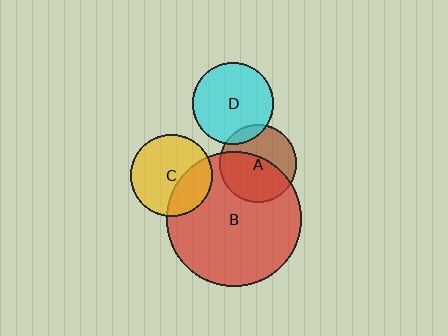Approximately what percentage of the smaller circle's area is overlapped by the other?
Approximately 55%.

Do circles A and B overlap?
Yes.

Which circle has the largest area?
Circle B (red).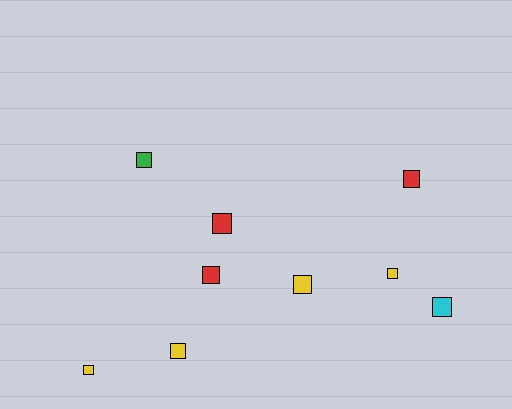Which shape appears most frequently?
Square, with 9 objects.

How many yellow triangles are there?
There are no yellow triangles.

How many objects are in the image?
There are 9 objects.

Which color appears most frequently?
Yellow, with 4 objects.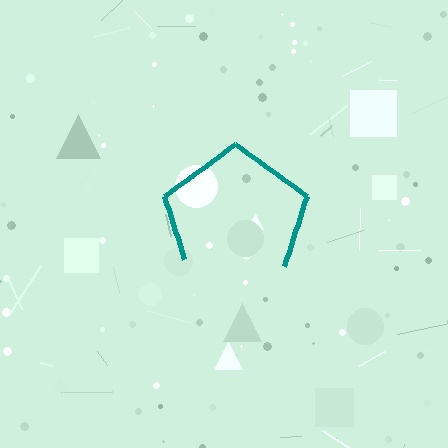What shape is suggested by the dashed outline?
The dashed outline suggests a pentagon.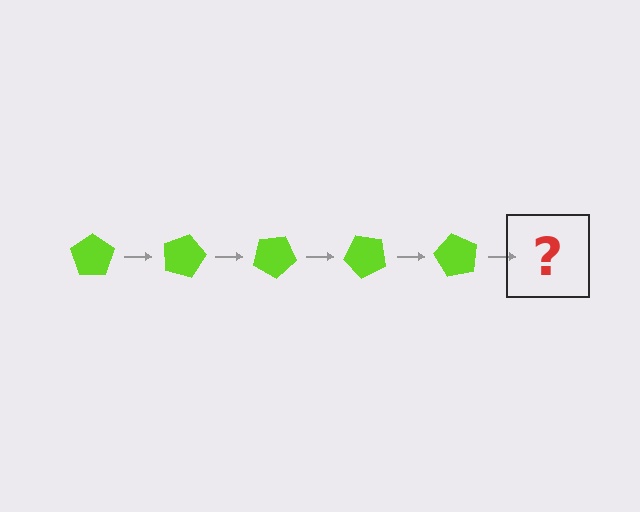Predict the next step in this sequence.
The next step is a lime pentagon rotated 75 degrees.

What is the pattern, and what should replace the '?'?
The pattern is that the pentagon rotates 15 degrees each step. The '?' should be a lime pentagon rotated 75 degrees.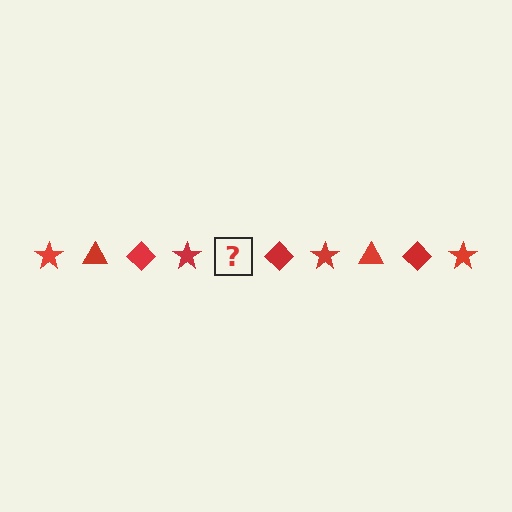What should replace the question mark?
The question mark should be replaced with a red triangle.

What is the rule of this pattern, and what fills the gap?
The rule is that the pattern cycles through star, triangle, diamond shapes in red. The gap should be filled with a red triangle.